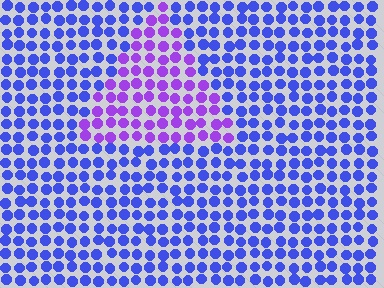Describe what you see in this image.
The image is filled with small blue elements in a uniform arrangement. A triangle-shaped region is visible where the elements are tinted to a slightly different hue, forming a subtle color boundary.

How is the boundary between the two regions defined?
The boundary is defined purely by a slight shift in hue (about 41 degrees). Spacing, size, and orientation are identical on both sides.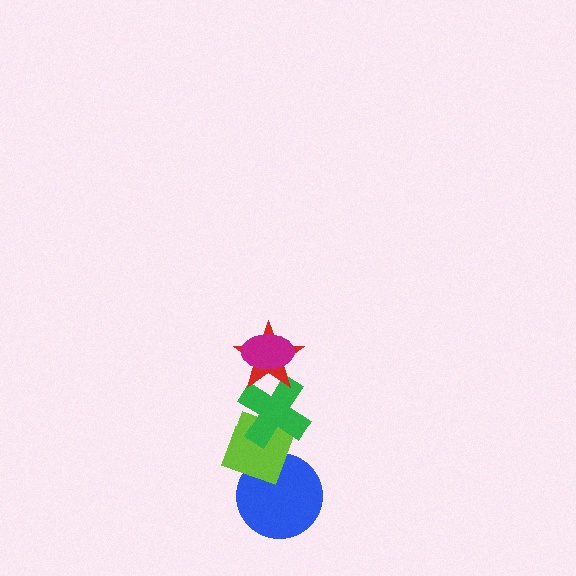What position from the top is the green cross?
The green cross is 3rd from the top.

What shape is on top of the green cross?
The red star is on top of the green cross.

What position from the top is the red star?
The red star is 2nd from the top.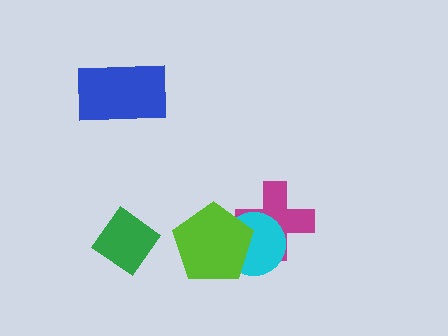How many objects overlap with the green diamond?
0 objects overlap with the green diamond.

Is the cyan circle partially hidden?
Yes, it is partially covered by another shape.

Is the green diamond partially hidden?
No, no other shape covers it.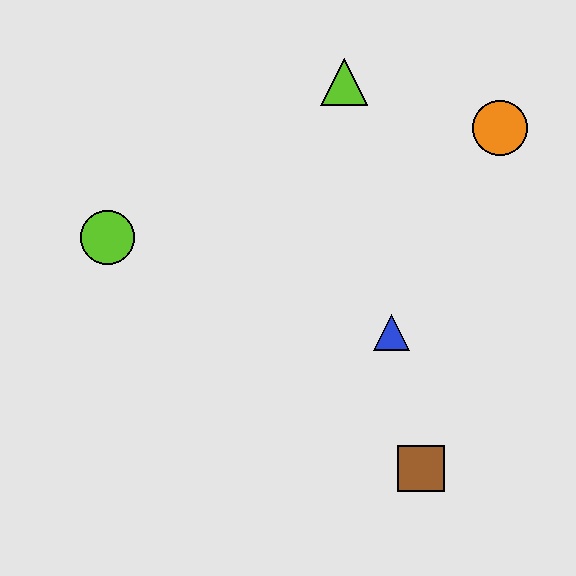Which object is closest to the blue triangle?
The brown square is closest to the blue triangle.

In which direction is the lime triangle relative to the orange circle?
The lime triangle is to the left of the orange circle.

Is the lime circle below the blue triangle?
No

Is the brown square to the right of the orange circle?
No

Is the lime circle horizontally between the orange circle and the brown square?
No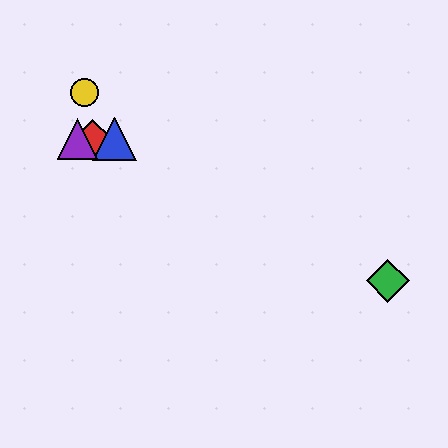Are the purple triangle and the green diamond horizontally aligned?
No, the purple triangle is at y≈139 and the green diamond is at y≈281.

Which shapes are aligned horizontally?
The red diamond, the blue triangle, the purple triangle are aligned horizontally.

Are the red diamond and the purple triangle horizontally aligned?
Yes, both are at y≈139.